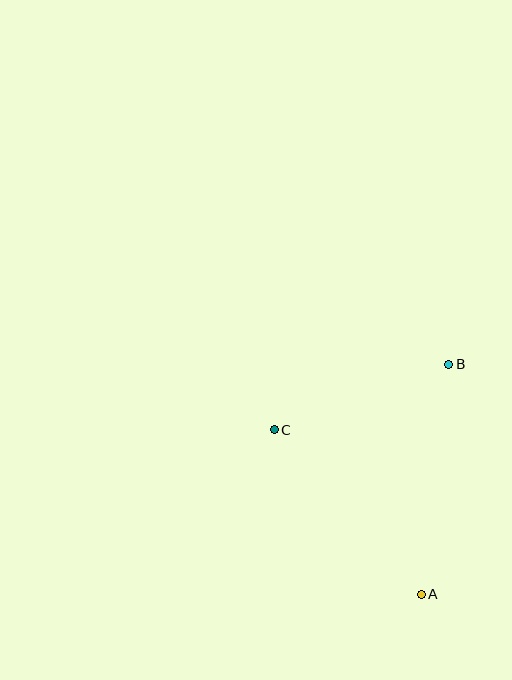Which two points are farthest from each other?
Points A and B are farthest from each other.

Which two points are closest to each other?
Points B and C are closest to each other.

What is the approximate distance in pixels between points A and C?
The distance between A and C is approximately 221 pixels.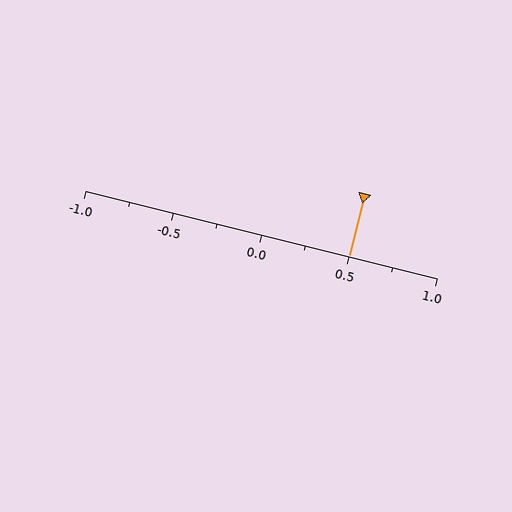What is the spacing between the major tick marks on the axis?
The major ticks are spaced 0.5 apart.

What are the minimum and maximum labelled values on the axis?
The axis runs from -1.0 to 1.0.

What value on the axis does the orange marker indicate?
The marker indicates approximately 0.5.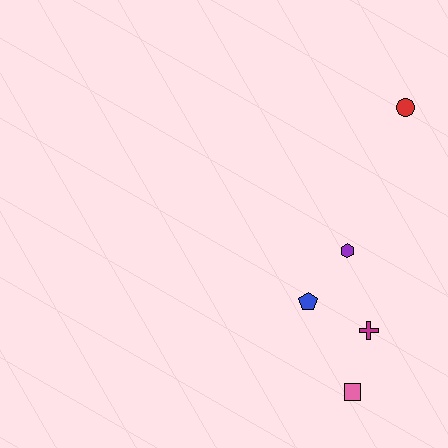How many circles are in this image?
There is 1 circle.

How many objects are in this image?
There are 5 objects.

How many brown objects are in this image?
There are no brown objects.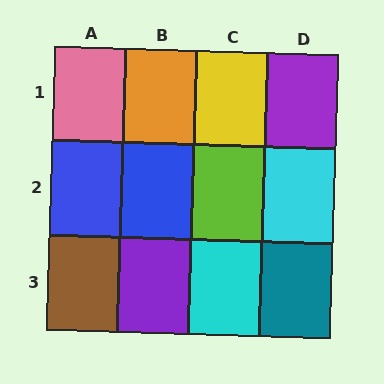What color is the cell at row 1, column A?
Pink.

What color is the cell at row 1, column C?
Yellow.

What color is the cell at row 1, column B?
Orange.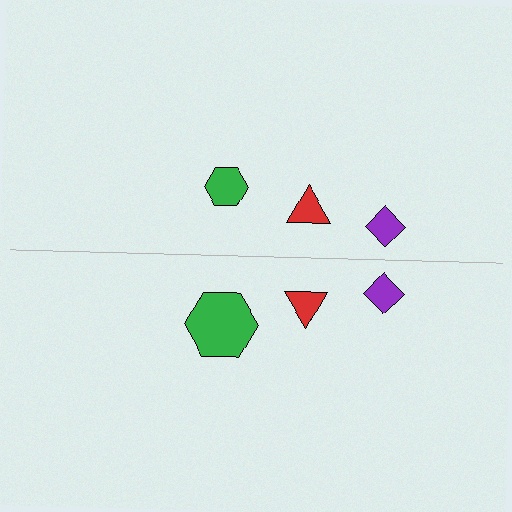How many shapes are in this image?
There are 6 shapes in this image.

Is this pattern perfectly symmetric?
No, the pattern is not perfectly symmetric. The green hexagon on the bottom side has a different size than its mirror counterpart.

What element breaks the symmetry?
The green hexagon on the bottom side has a different size than its mirror counterpart.